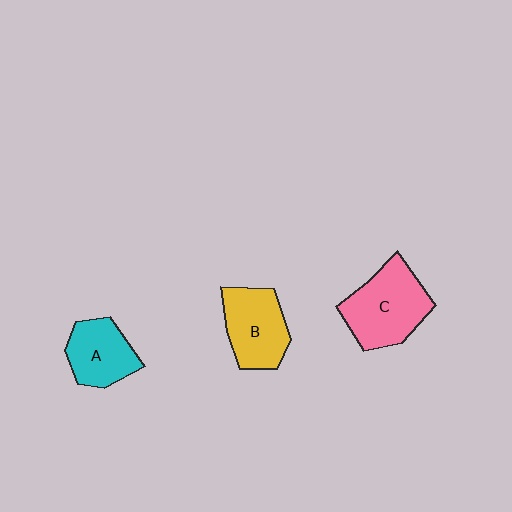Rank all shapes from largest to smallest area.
From largest to smallest: C (pink), B (yellow), A (cyan).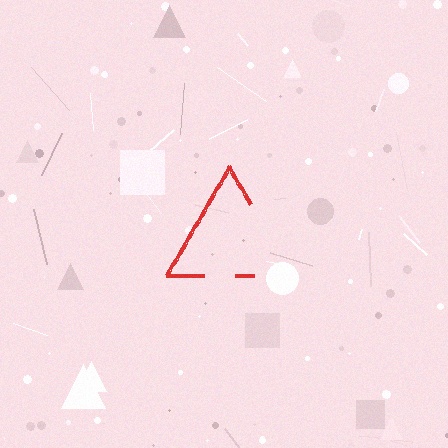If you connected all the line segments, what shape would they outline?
They would outline a triangle.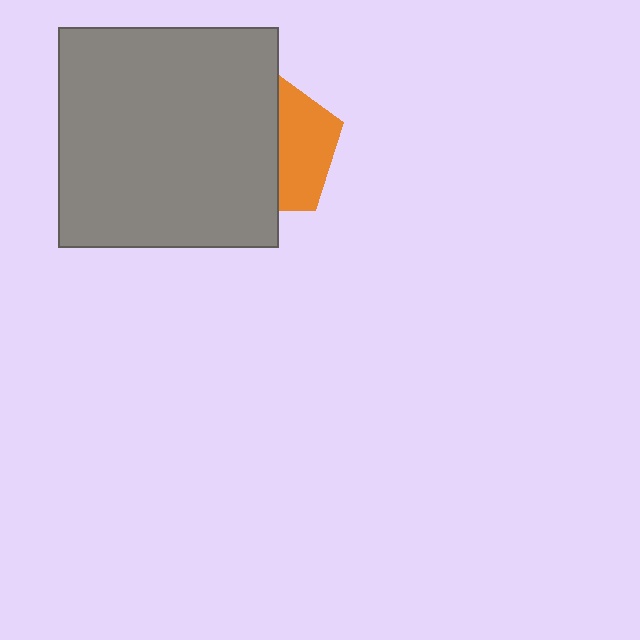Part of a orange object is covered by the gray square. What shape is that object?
It is a pentagon.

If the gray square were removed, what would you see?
You would see the complete orange pentagon.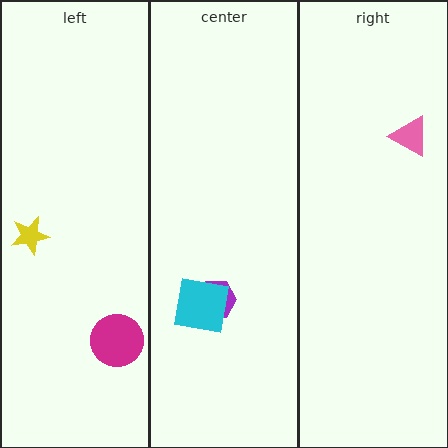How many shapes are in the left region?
2.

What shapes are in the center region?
The purple hexagon, the cyan square.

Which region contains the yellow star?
The left region.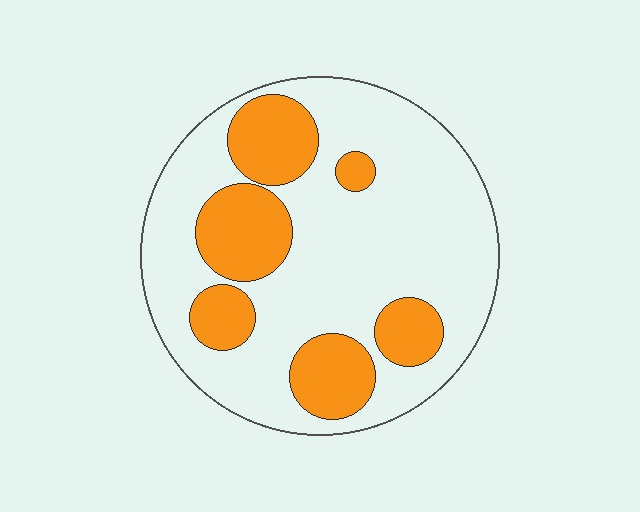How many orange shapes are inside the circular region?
6.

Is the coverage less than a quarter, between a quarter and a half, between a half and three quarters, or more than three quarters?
Between a quarter and a half.